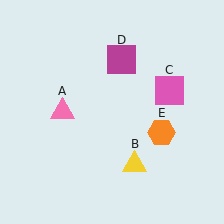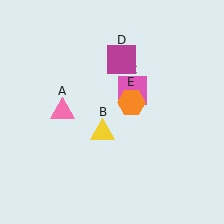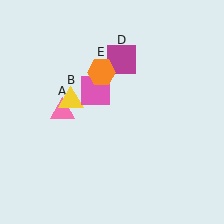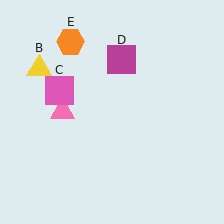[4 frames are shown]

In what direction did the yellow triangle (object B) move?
The yellow triangle (object B) moved up and to the left.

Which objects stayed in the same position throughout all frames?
Pink triangle (object A) and magenta square (object D) remained stationary.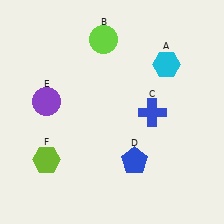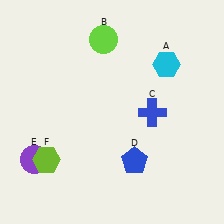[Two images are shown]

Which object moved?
The purple circle (E) moved down.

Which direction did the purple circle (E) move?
The purple circle (E) moved down.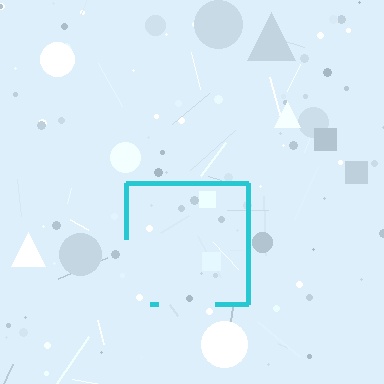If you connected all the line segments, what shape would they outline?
They would outline a square.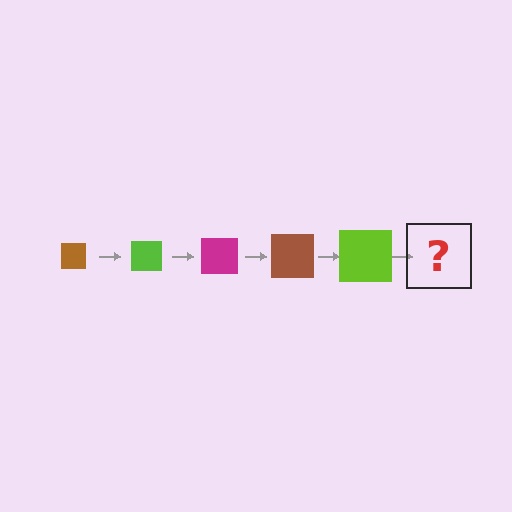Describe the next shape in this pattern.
It should be a magenta square, larger than the previous one.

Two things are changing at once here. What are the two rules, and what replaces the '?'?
The two rules are that the square grows larger each step and the color cycles through brown, lime, and magenta. The '?' should be a magenta square, larger than the previous one.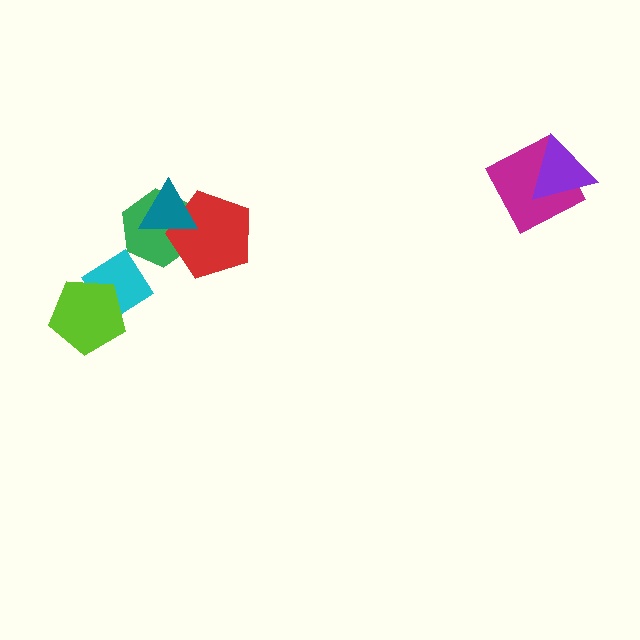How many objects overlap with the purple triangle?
1 object overlaps with the purple triangle.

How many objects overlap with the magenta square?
1 object overlaps with the magenta square.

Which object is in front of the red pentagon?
The teal triangle is in front of the red pentagon.